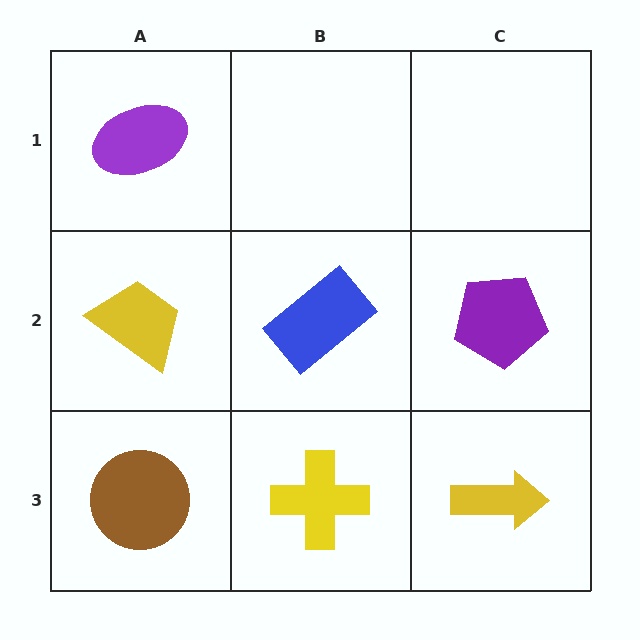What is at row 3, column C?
A yellow arrow.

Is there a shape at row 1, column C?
No, that cell is empty.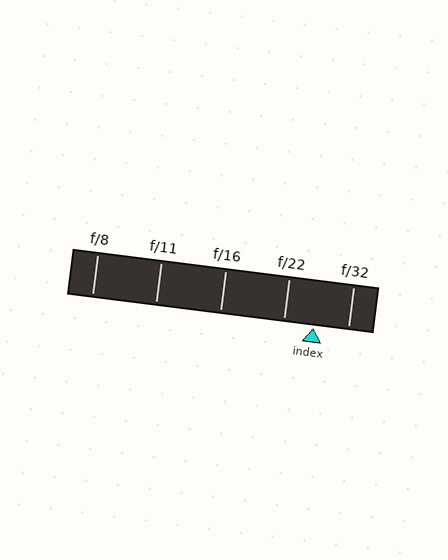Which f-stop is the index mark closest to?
The index mark is closest to f/22.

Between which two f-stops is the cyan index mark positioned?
The index mark is between f/22 and f/32.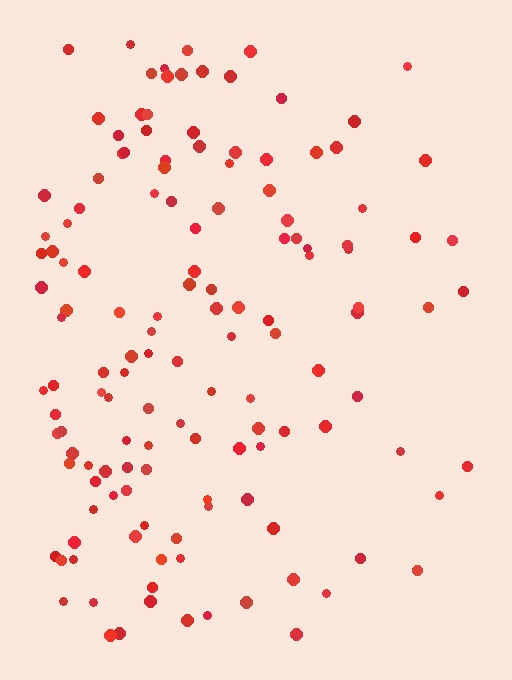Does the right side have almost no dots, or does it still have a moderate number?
Still a moderate number, just noticeably fewer than the left.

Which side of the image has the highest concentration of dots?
The left.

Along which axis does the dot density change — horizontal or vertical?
Horizontal.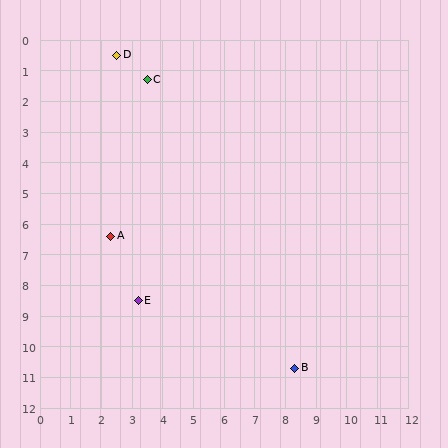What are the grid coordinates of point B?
Point B is at approximately (8.3, 10.7).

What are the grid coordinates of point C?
Point C is at approximately (3.5, 1.3).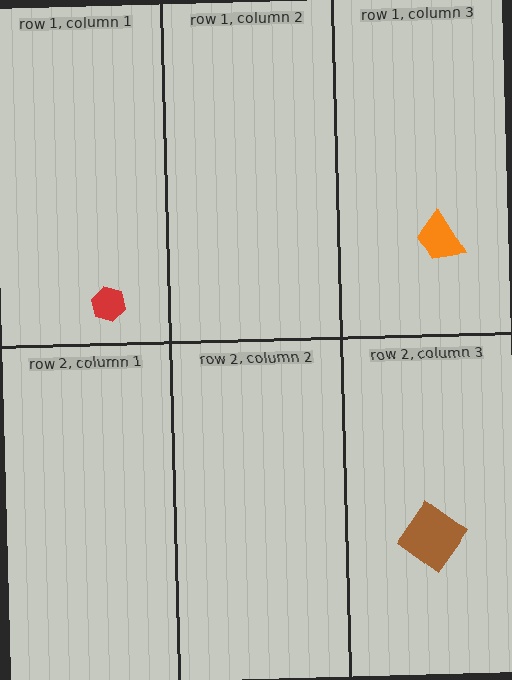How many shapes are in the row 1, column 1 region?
1.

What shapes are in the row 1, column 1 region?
The red hexagon.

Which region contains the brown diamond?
The row 2, column 3 region.